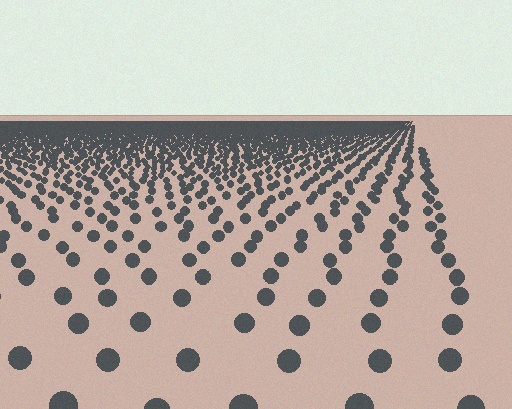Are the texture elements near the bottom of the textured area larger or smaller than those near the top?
Larger. Near the bottom, elements are closer to the viewer and appear at a bigger on-screen size.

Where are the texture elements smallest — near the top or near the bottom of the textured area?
Near the top.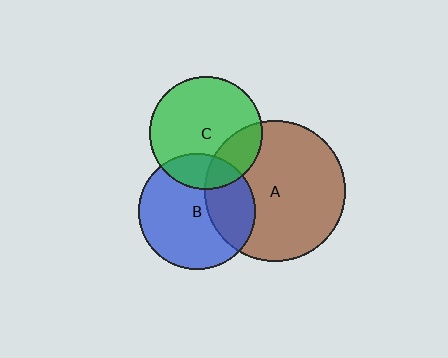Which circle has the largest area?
Circle A (brown).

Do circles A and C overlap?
Yes.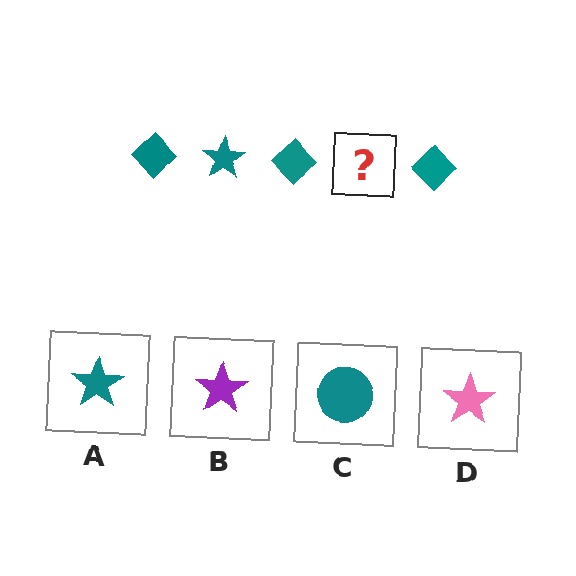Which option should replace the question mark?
Option A.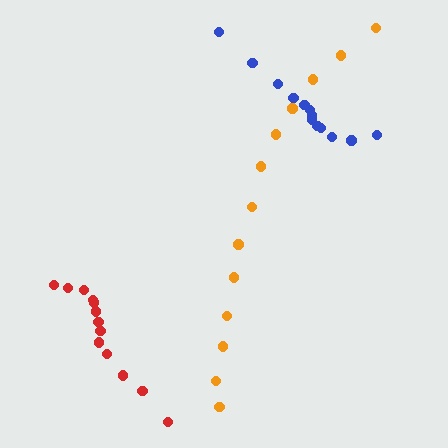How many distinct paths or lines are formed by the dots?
There are 3 distinct paths.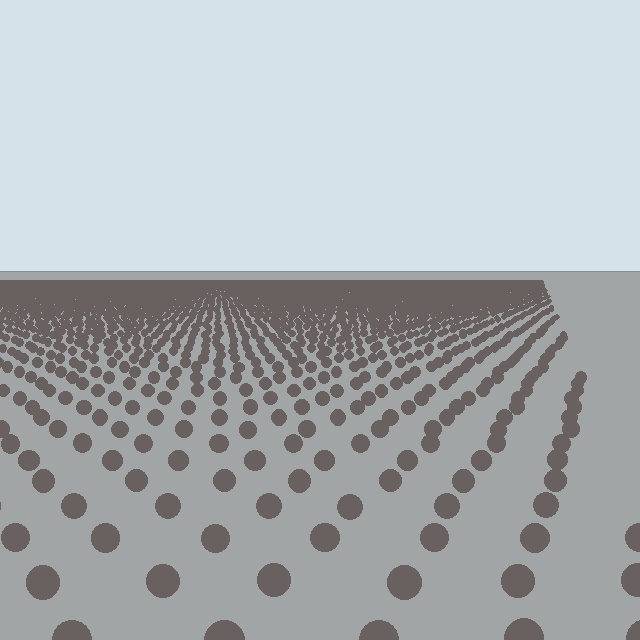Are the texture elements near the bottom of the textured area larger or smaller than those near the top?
Larger. Near the bottom, elements are closer to the viewer and appear at a bigger on-screen size.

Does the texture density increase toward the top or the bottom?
Density increases toward the top.